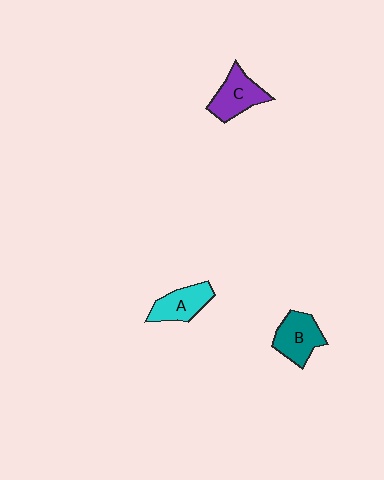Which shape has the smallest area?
Shape A (cyan).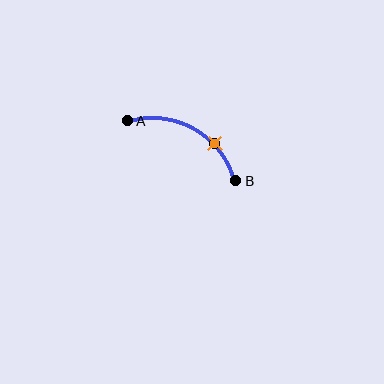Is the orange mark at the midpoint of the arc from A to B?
No. The orange mark lies on the arc but is closer to endpoint B. The arc midpoint would be at the point on the curve equidistant along the arc from both A and B.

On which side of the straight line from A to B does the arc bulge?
The arc bulges above the straight line connecting A and B.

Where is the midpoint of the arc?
The arc midpoint is the point on the curve farthest from the straight line joining A and B. It sits above that line.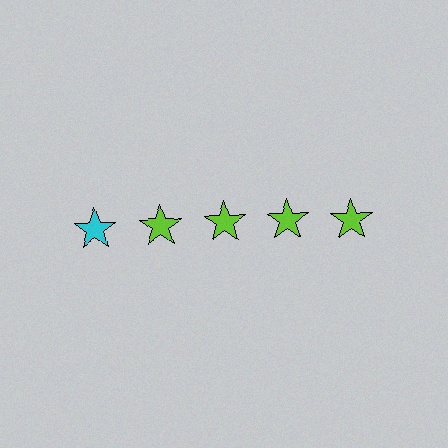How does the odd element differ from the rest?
It has a different color: cyan instead of lime.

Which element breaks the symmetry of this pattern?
The cyan star in the top row, leftmost column breaks the symmetry. All other shapes are lime stars.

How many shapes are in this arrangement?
There are 5 shapes arranged in a grid pattern.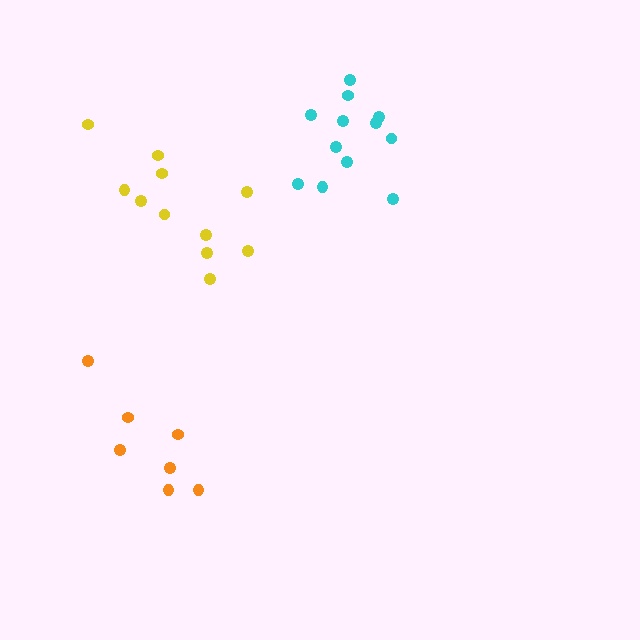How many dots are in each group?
Group 1: 7 dots, Group 2: 11 dots, Group 3: 12 dots (30 total).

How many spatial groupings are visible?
There are 3 spatial groupings.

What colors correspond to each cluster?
The clusters are colored: orange, yellow, cyan.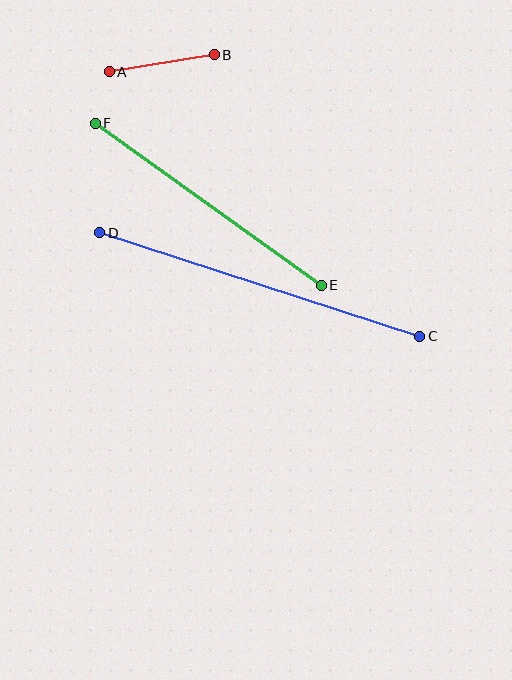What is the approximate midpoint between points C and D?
The midpoint is at approximately (260, 284) pixels.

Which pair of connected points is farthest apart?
Points C and D are farthest apart.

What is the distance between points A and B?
The distance is approximately 106 pixels.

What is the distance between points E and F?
The distance is approximately 278 pixels.